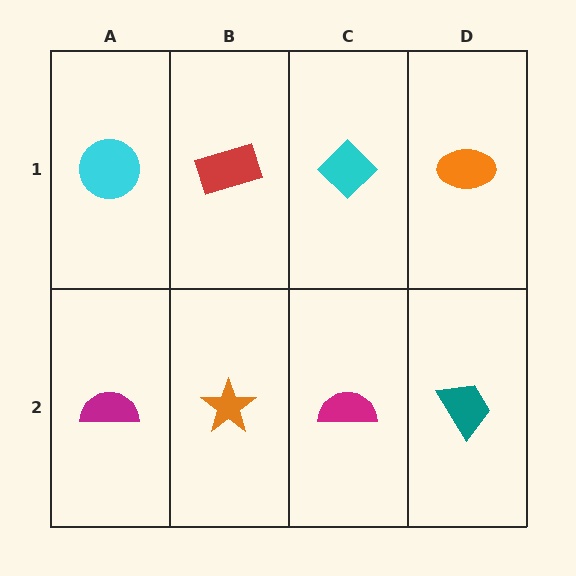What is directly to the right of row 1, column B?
A cyan diamond.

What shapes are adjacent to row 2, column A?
A cyan circle (row 1, column A), an orange star (row 2, column B).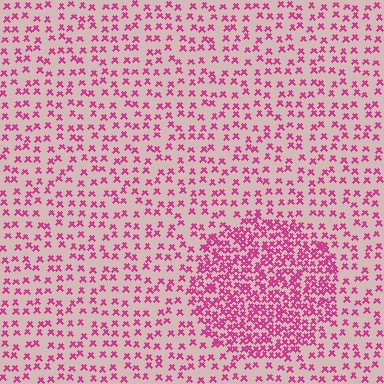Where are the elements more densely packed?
The elements are more densely packed inside the circle boundary.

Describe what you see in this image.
The image contains small magenta elements arranged at two different densities. A circle-shaped region is visible where the elements are more densely packed than the surrounding area.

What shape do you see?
I see a circle.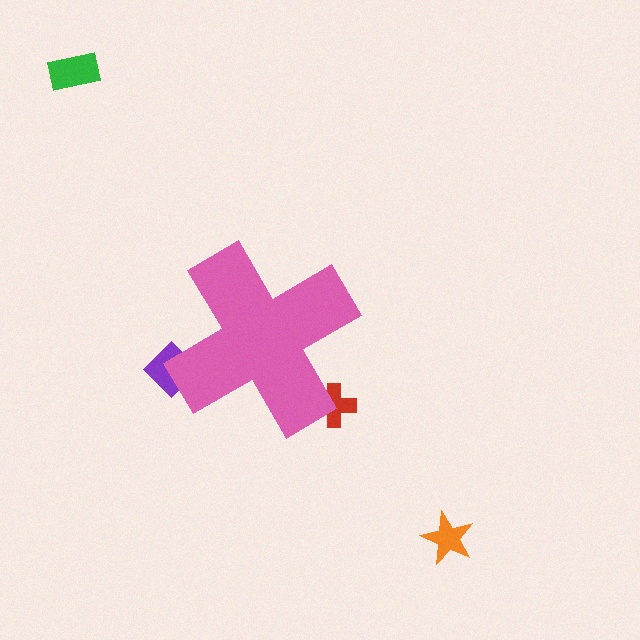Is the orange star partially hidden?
No, the orange star is fully visible.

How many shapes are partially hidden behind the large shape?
2 shapes are partially hidden.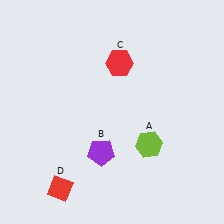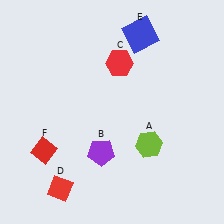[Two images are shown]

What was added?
A blue square (E), a red diamond (F) were added in Image 2.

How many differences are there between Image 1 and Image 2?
There are 2 differences between the two images.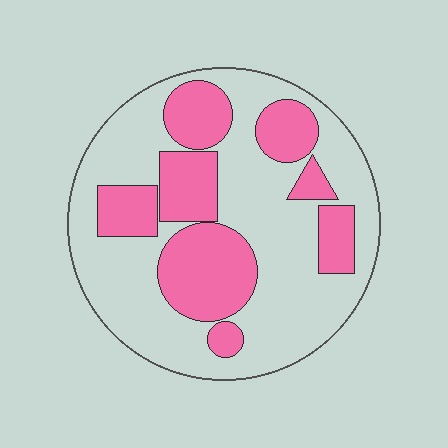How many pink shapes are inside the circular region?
8.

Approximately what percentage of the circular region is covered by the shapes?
Approximately 35%.